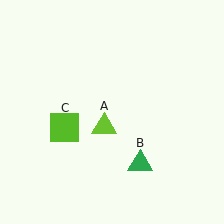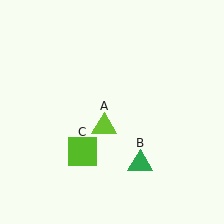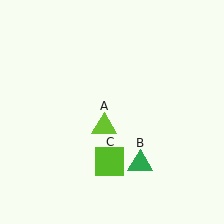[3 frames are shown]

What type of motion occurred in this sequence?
The lime square (object C) rotated counterclockwise around the center of the scene.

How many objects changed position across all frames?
1 object changed position: lime square (object C).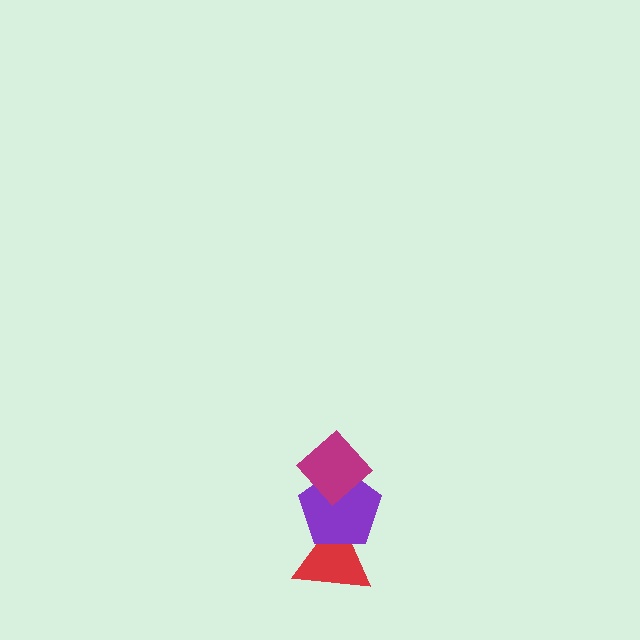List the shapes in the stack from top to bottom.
From top to bottom: the magenta diamond, the purple pentagon, the red triangle.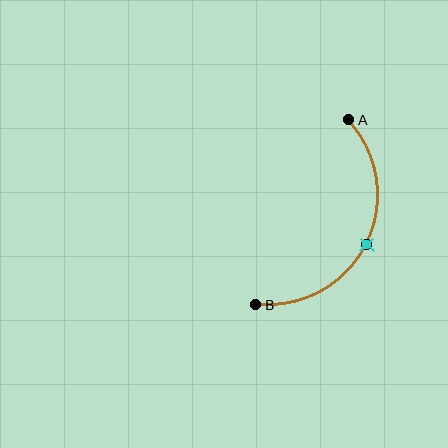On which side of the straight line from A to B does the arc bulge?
The arc bulges to the right of the straight line connecting A and B.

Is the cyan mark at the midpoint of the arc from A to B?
Yes. The cyan mark lies on the arc at equal arc-length from both A and B — it is the arc midpoint.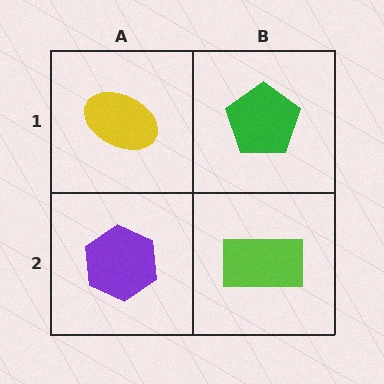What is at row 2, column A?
A purple hexagon.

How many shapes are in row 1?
2 shapes.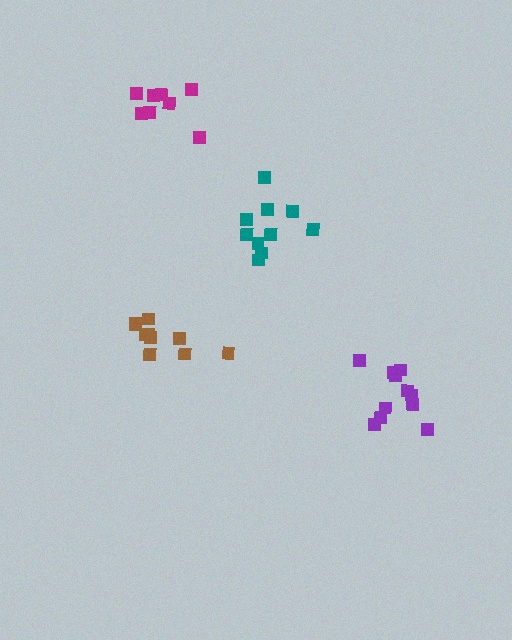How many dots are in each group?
Group 1: 10 dots, Group 2: 10 dots, Group 3: 8 dots, Group 4: 11 dots (39 total).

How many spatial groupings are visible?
There are 4 spatial groupings.